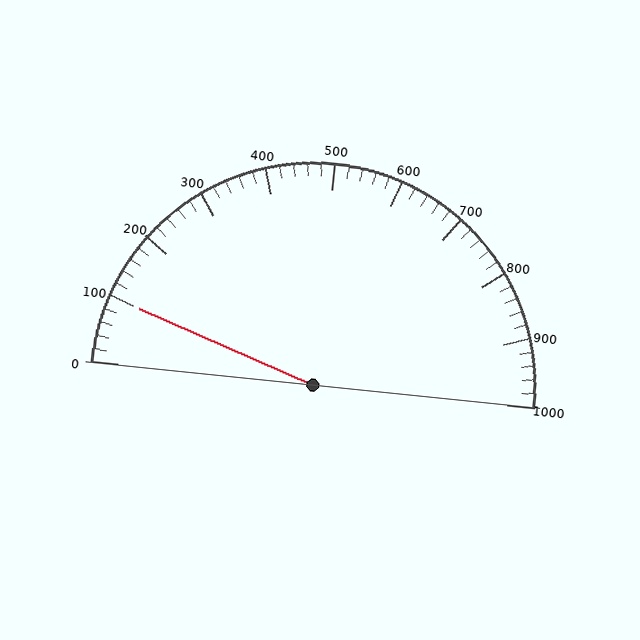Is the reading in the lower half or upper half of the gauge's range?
The reading is in the lower half of the range (0 to 1000).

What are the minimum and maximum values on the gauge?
The gauge ranges from 0 to 1000.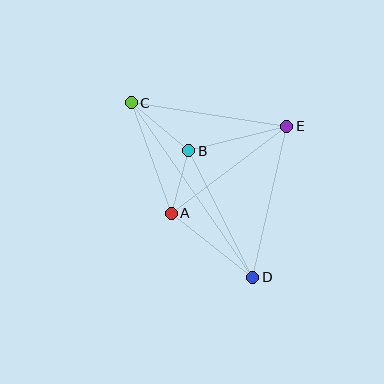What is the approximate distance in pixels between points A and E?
The distance between A and E is approximately 144 pixels.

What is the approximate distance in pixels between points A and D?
The distance between A and D is approximately 104 pixels.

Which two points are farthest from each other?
Points C and D are farthest from each other.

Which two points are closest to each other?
Points A and B are closest to each other.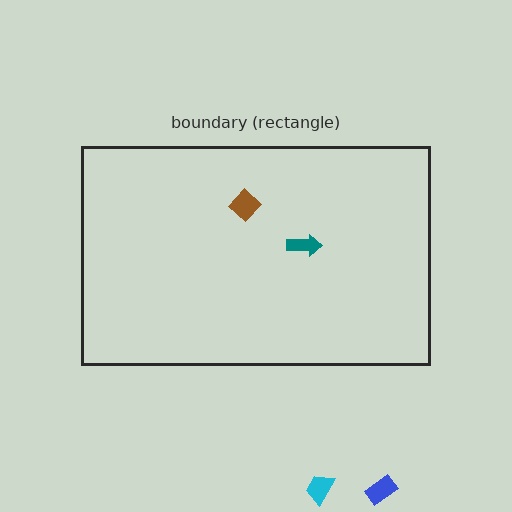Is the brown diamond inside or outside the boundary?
Inside.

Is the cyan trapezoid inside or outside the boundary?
Outside.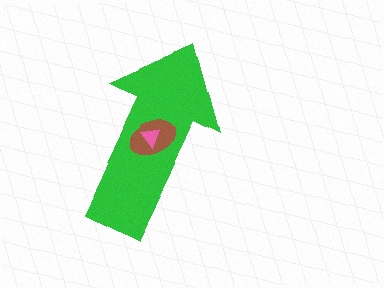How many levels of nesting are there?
3.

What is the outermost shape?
The green arrow.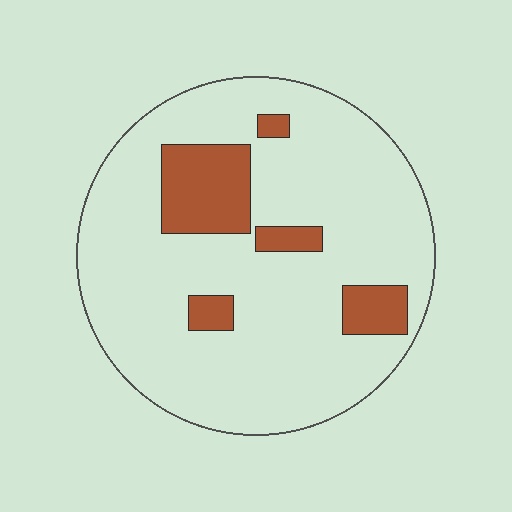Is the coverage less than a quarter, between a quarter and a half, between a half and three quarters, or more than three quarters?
Less than a quarter.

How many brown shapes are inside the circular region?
5.